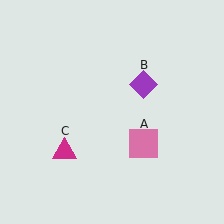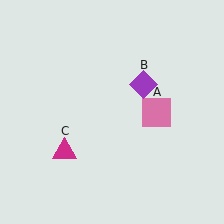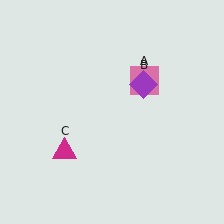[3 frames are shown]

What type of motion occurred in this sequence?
The pink square (object A) rotated counterclockwise around the center of the scene.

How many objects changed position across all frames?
1 object changed position: pink square (object A).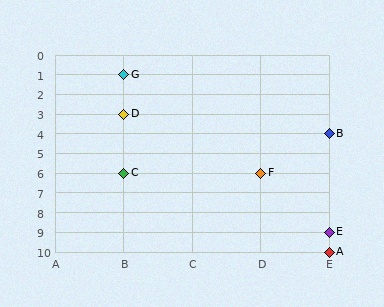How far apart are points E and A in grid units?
Points E and A are 1 row apart.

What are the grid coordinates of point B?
Point B is at grid coordinates (E, 4).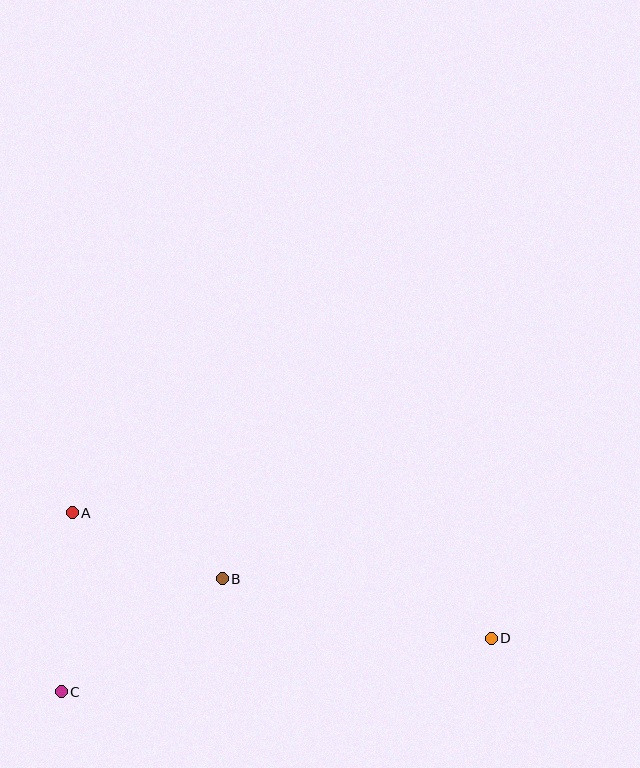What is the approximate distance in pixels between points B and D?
The distance between B and D is approximately 276 pixels.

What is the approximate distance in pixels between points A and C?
The distance between A and C is approximately 179 pixels.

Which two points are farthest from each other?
Points A and D are farthest from each other.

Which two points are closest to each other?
Points A and B are closest to each other.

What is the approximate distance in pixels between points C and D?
The distance between C and D is approximately 433 pixels.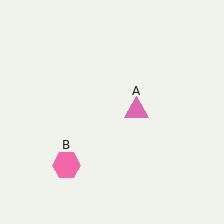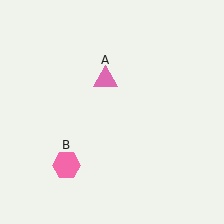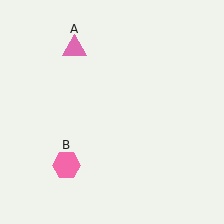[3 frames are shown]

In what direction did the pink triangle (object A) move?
The pink triangle (object A) moved up and to the left.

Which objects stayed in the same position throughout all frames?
Pink hexagon (object B) remained stationary.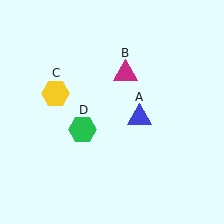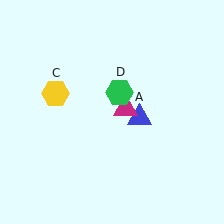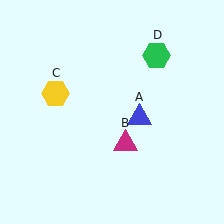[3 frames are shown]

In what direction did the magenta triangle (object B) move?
The magenta triangle (object B) moved down.